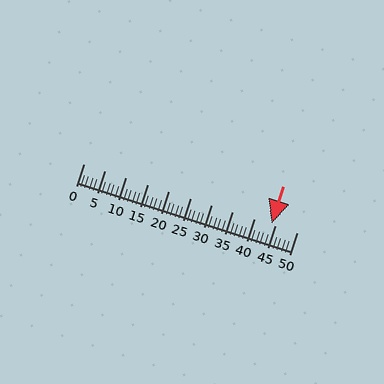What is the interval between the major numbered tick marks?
The major tick marks are spaced 5 units apart.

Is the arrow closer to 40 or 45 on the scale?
The arrow is closer to 45.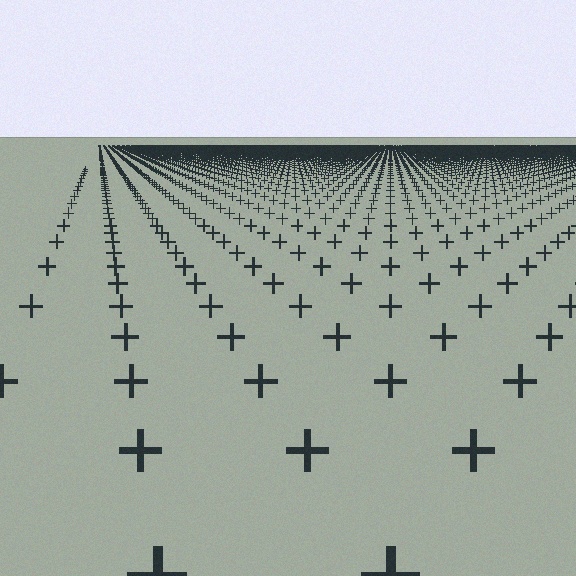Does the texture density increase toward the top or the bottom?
Density increases toward the top.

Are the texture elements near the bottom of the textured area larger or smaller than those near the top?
Larger. Near the bottom, elements are closer to the viewer and appear at a bigger on-screen size.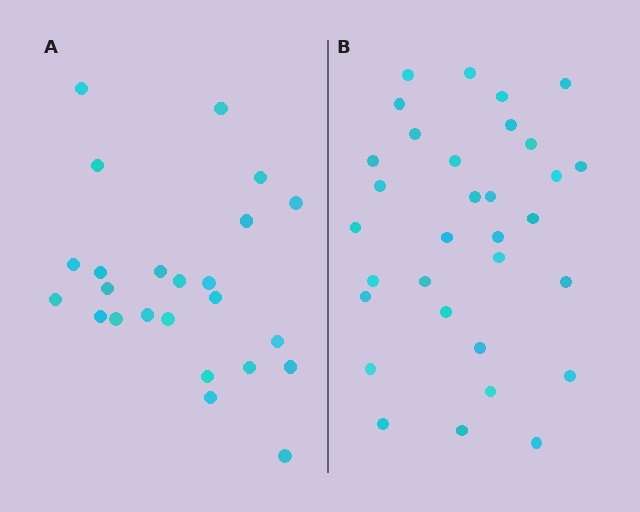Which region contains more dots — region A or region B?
Region B (the right region) has more dots.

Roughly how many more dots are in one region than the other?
Region B has roughly 8 or so more dots than region A.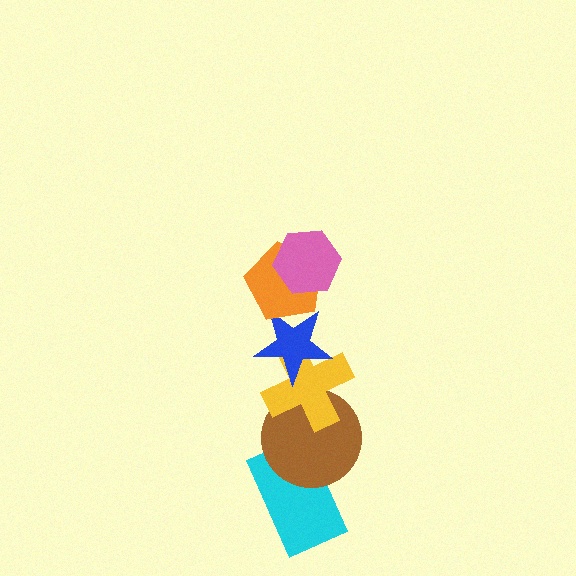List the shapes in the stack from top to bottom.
From top to bottom: the pink hexagon, the orange pentagon, the blue star, the yellow cross, the brown circle, the cyan rectangle.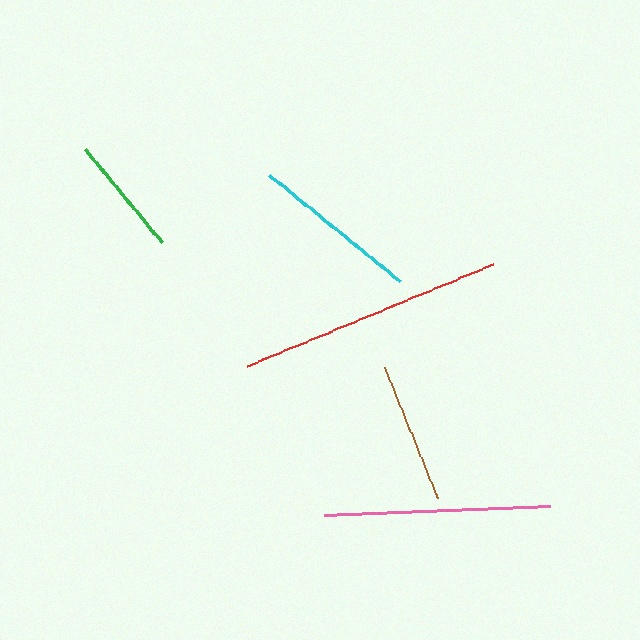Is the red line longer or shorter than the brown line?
The red line is longer than the brown line.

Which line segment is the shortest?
The green line is the shortest at approximately 121 pixels.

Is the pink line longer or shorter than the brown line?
The pink line is longer than the brown line.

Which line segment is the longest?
The red line is the longest at approximately 266 pixels.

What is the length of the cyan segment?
The cyan segment is approximately 169 pixels long.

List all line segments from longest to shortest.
From longest to shortest: red, pink, cyan, brown, green.